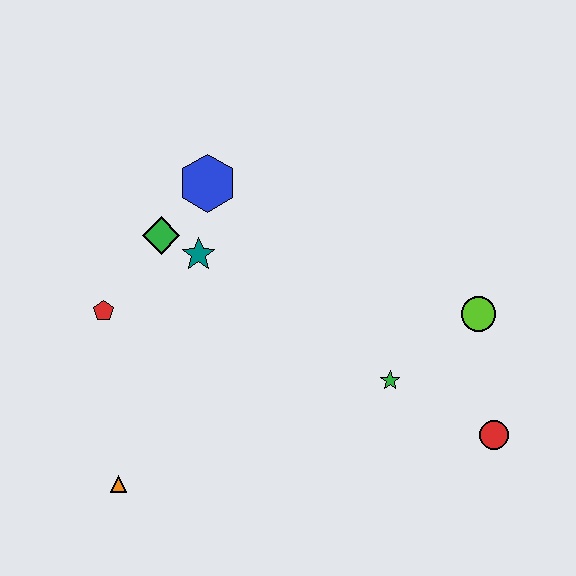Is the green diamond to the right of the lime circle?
No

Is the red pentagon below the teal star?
Yes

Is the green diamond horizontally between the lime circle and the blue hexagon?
No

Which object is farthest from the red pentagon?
The red circle is farthest from the red pentagon.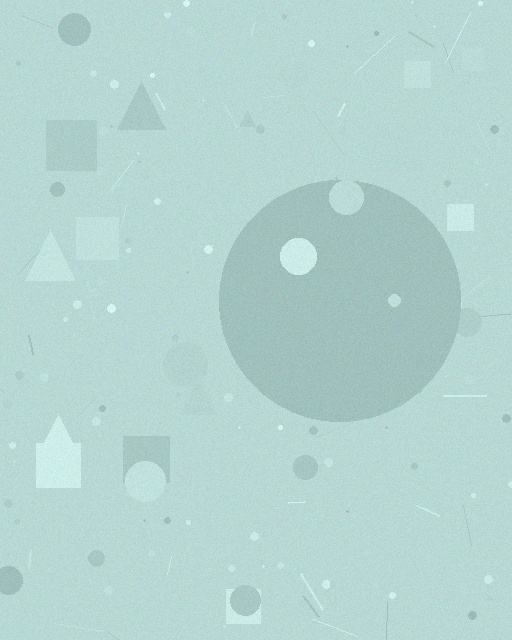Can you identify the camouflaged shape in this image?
The camouflaged shape is a circle.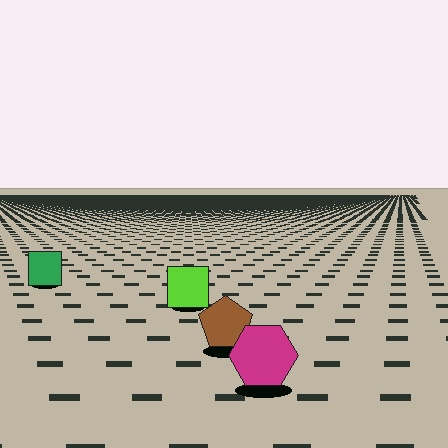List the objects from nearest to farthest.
From nearest to farthest: the magenta hexagon, the brown pentagon, the lime square, the green square.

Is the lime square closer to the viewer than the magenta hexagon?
No. The magenta hexagon is closer — you can tell from the texture gradient: the ground texture is coarser near it.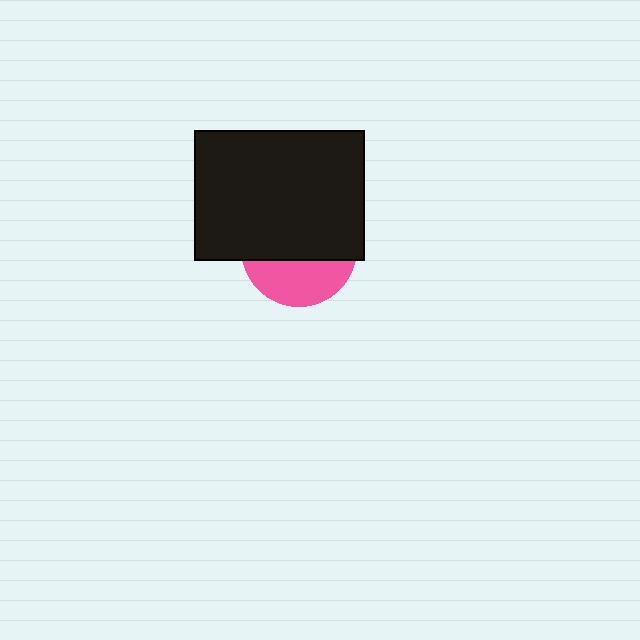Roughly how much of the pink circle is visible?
A small part of it is visible (roughly 36%).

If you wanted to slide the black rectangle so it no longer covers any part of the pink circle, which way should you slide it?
Slide it up — that is the most direct way to separate the two shapes.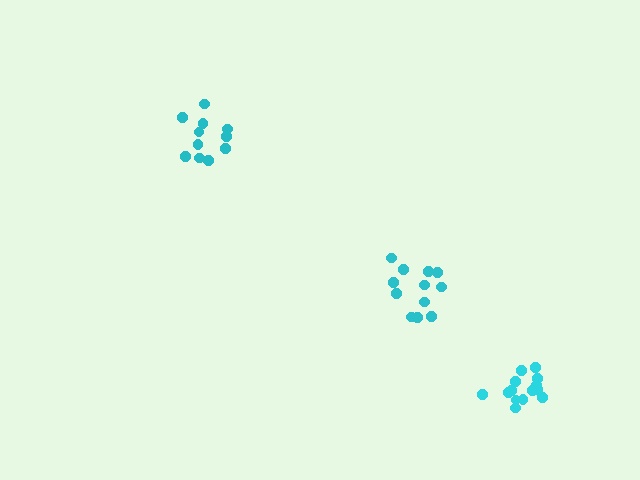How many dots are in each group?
Group 1: 11 dots, Group 2: 12 dots, Group 3: 14 dots (37 total).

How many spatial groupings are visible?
There are 3 spatial groupings.